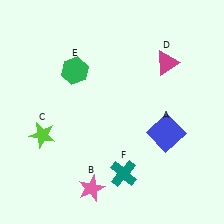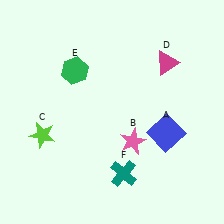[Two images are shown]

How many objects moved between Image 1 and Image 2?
1 object moved between the two images.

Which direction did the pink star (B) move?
The pink star (B) moved up.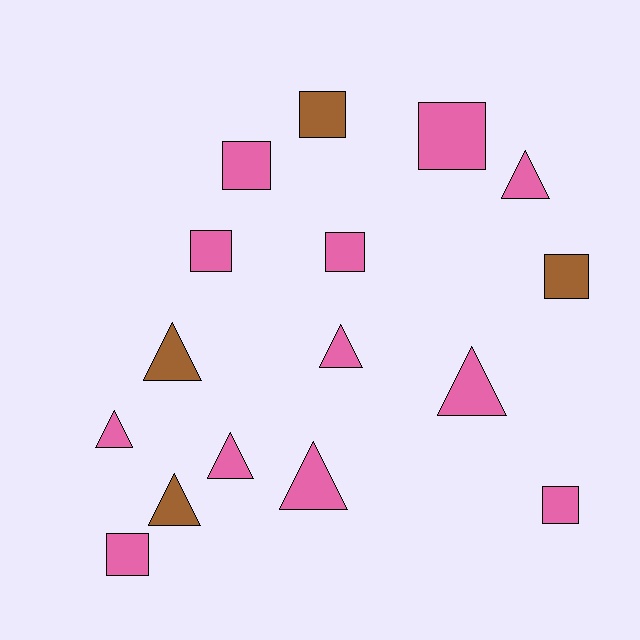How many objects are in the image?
There are 16 objects.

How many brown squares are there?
There are 2 brown squares.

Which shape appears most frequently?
Triangle, with 8 objects.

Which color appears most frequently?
Pink, with 12 objects.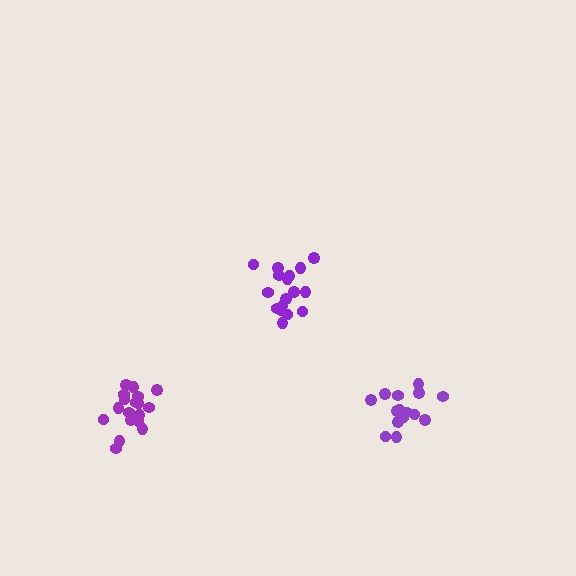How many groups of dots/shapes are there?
There are 3 groups.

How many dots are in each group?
Group 1: 18 dots, Group 2: 18 dots, Group 3: 16 dots (52 total).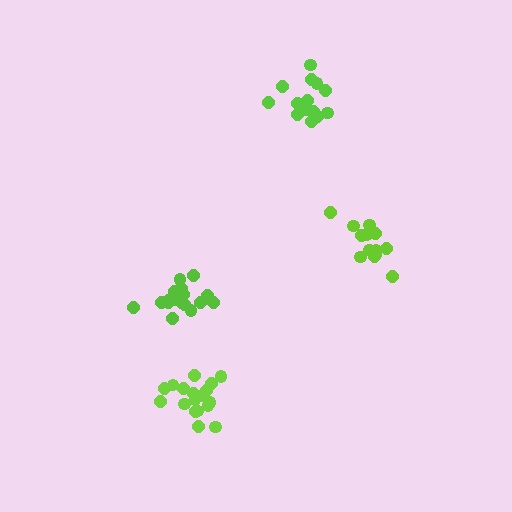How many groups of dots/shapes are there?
There are 4 groups.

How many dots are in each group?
Group 1: 14 dots, Group 2: 18 dots, Group 3: 18 dots, Group 4: 13 dots (63 total).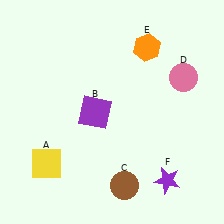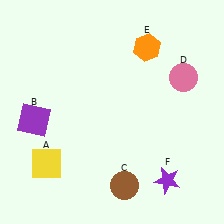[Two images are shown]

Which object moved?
The purple square (B) moved left.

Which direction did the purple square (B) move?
The purple square (B) moved left.